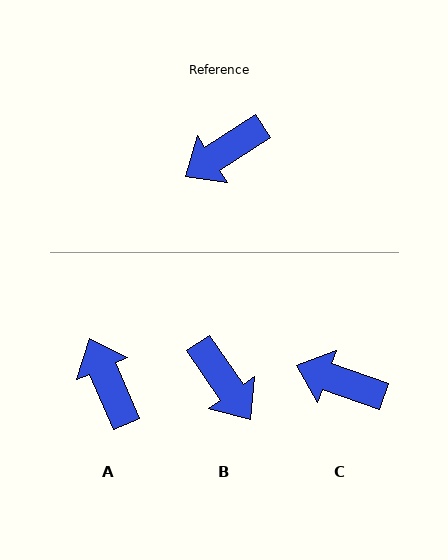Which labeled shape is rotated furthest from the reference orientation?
A, about 99 degrees away.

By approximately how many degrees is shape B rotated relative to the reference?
Approximately 91 degrees counter-clockwise.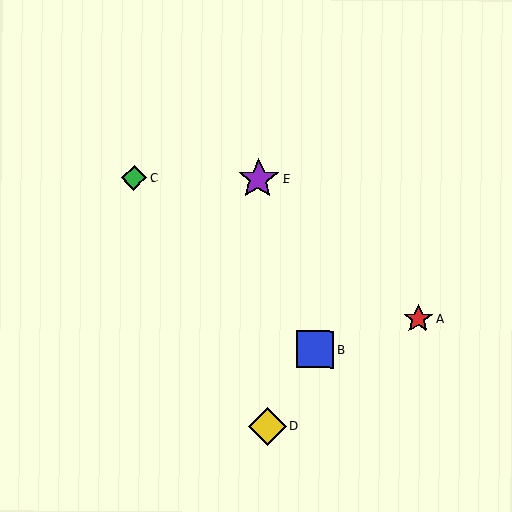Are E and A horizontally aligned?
No, E is at y≈179 and A is at y≈319.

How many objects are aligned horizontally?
2 objects (C, E) are aligned horizontally.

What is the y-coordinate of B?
Object B is at y≈350.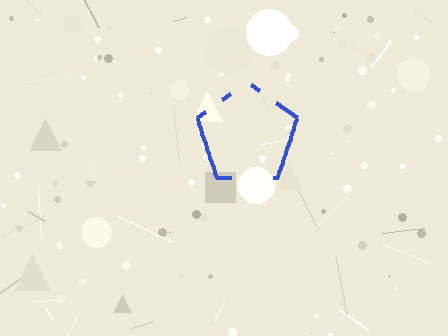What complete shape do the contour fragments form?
The contour fragments form a pentagon.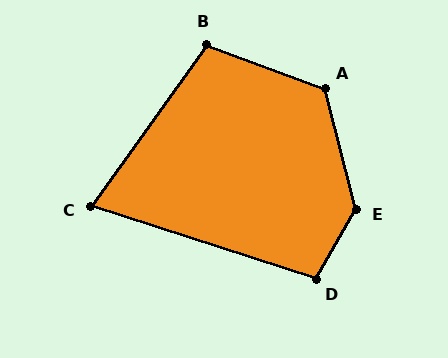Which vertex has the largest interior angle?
E, at approximately 135 degrees.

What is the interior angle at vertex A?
Approximately 125 degrees (obtuse).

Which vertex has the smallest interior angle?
C, at approximately 72 degrees.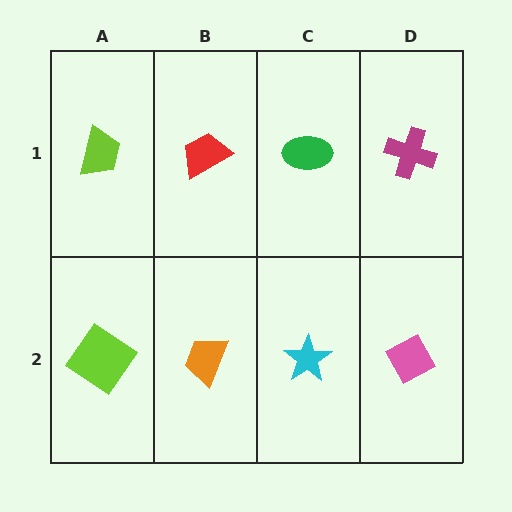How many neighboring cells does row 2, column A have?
2.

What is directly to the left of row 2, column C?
An orange trapezoid.